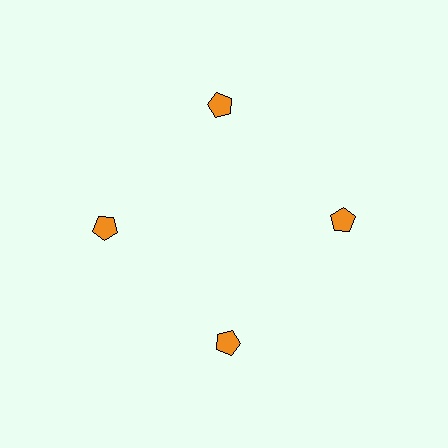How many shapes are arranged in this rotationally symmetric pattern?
There are 4 shapes, arranged in 4 groups of 1.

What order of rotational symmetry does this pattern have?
This pattern has 4-fold rotational symmetry.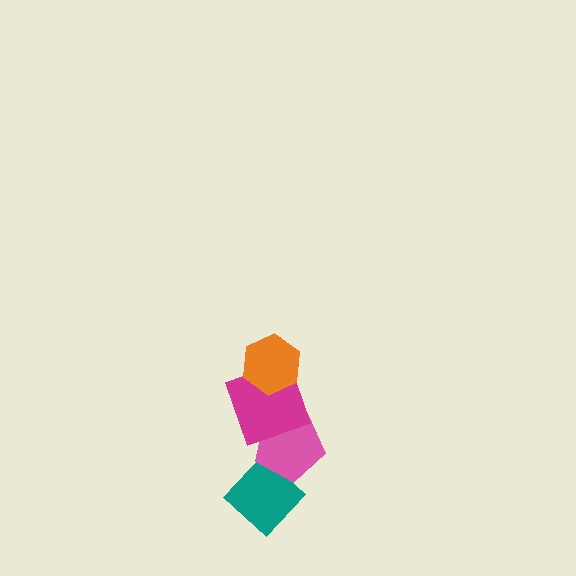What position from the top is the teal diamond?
The teal diamond is 4th from the top.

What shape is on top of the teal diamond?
The pink pentagon is on top of the teal diamond.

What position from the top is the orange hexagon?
The orange hexagon is 1st from the top.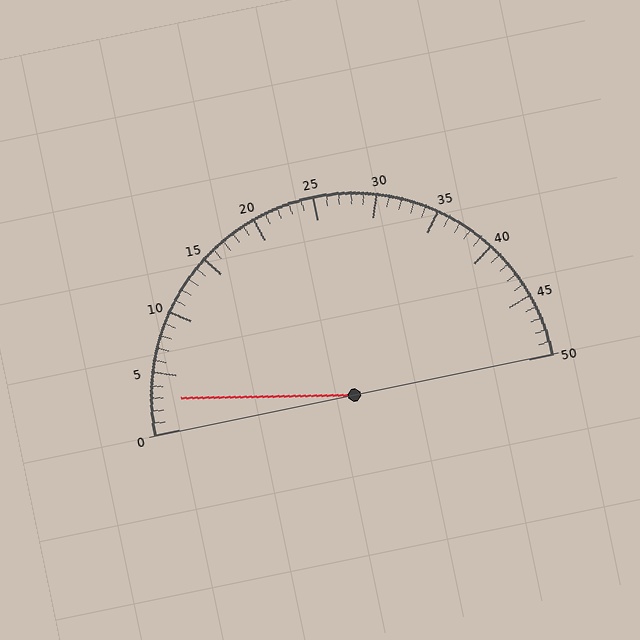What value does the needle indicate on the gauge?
The needle indicates approximately 3.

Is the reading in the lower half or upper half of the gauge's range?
The reading is in the lower half of the range (0 to 50).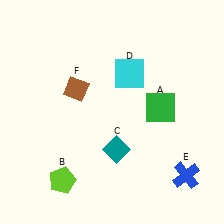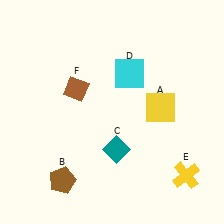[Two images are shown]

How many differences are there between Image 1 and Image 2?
There are 3 differences between the two images.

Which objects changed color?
A changed from green to yellow. B changed from lime to brown. E changed from blue to yellow.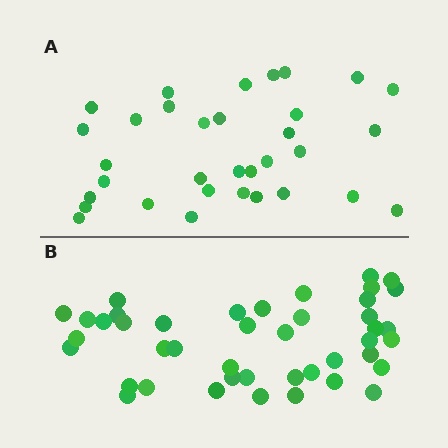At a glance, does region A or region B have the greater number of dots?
Region B (the bottom region) has more dots.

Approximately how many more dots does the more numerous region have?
Region B has roughly 10 or so more dots than region A.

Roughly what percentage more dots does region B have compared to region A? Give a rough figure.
About 30% more.